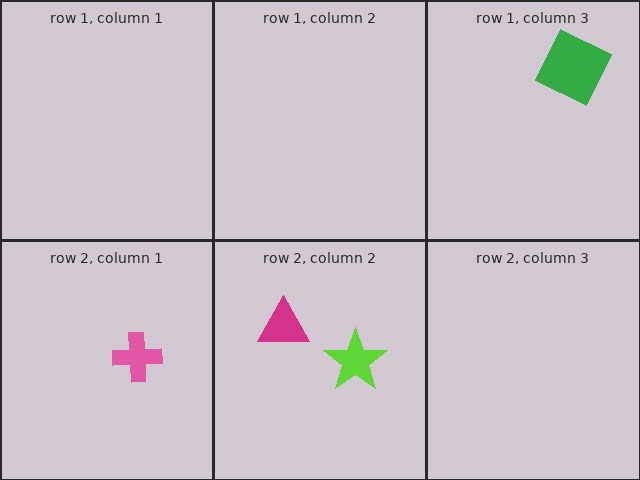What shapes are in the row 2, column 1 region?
The pink cross.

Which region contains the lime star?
The row 2, column 2 region.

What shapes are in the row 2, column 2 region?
The magenta triangle, the lime star.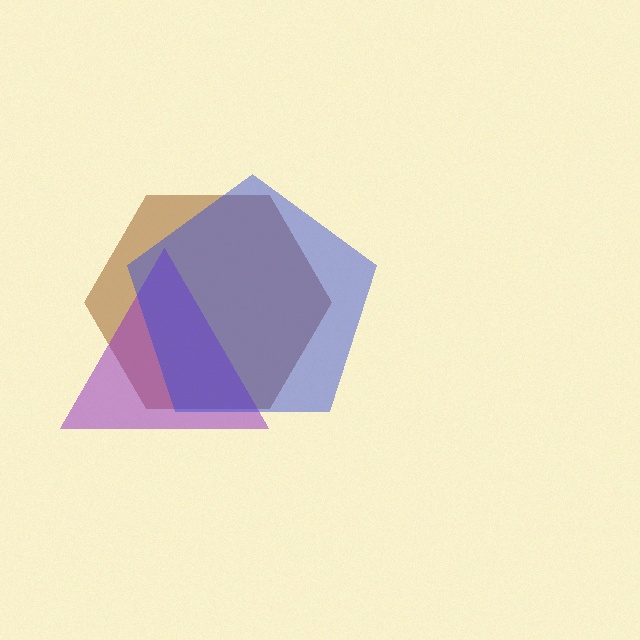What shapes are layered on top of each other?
The layered shapes are: a brown hexagon, a purple triangle, a blue pentagon.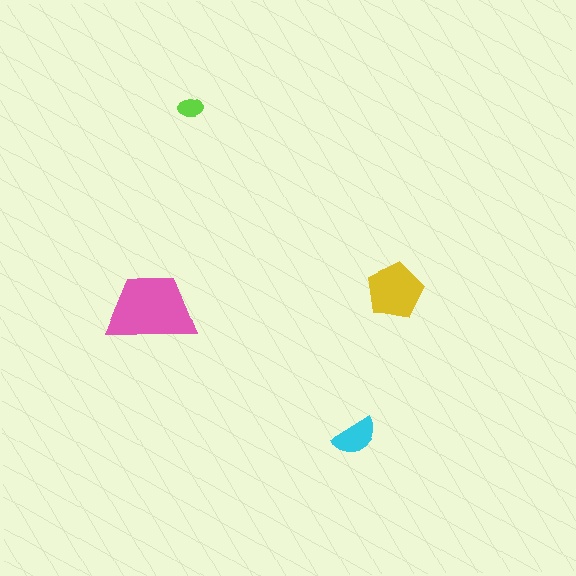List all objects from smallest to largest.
The lime ellipse, the cyan semicircle, the yellow pentagon, the pink trapezoid.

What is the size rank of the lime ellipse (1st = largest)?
4th.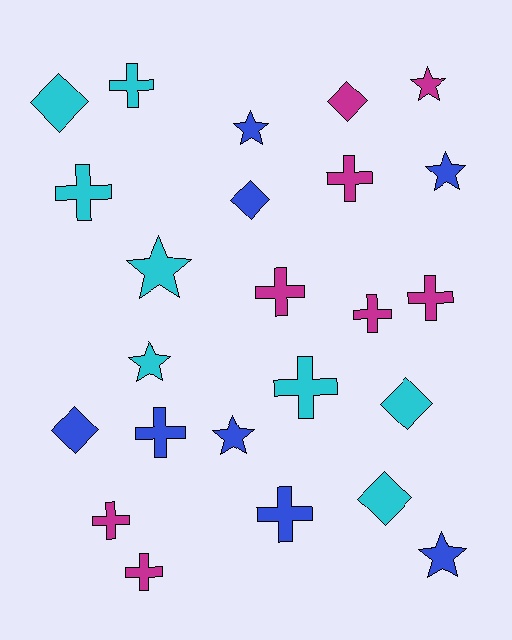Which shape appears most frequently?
Cross, with 11 objects.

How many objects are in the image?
There are 24 objects.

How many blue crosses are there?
There are 2 blue crosses.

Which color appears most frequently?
Magenta, with 8 objects.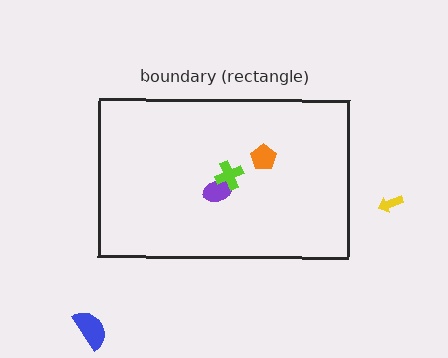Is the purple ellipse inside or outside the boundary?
Inside.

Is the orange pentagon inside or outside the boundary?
Inside.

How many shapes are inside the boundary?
3 inside, 2 outside.